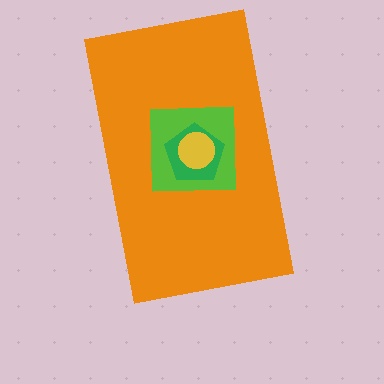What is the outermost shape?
The orange rectangle.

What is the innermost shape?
The yellow circle.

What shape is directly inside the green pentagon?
The yellow circle.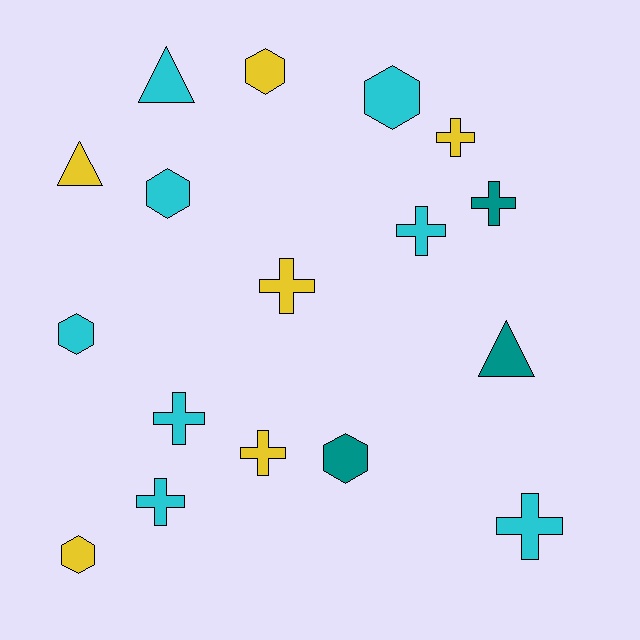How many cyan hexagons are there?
There are 3 cyan hexagons.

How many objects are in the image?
There are 17 objects.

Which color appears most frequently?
Cyan, with 8 objects.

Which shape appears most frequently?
Cross, with 8 objects.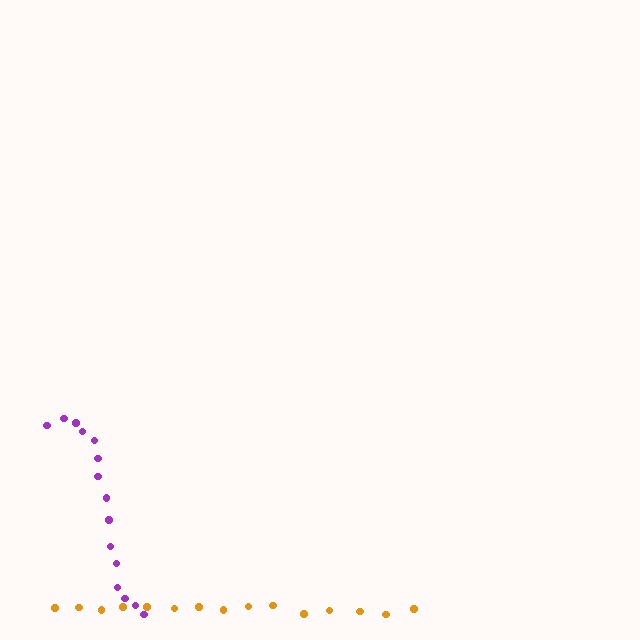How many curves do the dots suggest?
There are 2 distinct paths.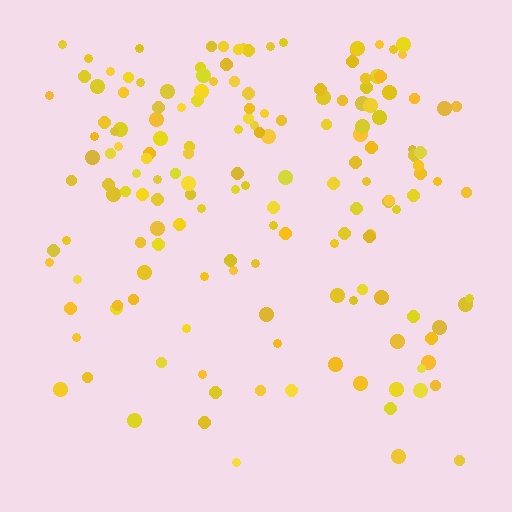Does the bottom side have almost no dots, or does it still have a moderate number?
Still a moderate number, just noticeably fewer than the top.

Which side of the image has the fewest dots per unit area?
The bottom.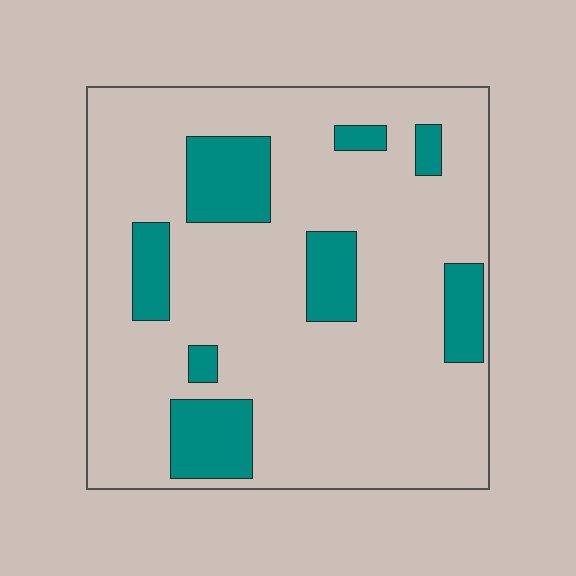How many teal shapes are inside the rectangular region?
8.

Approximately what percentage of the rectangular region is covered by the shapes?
Approximately 20%.